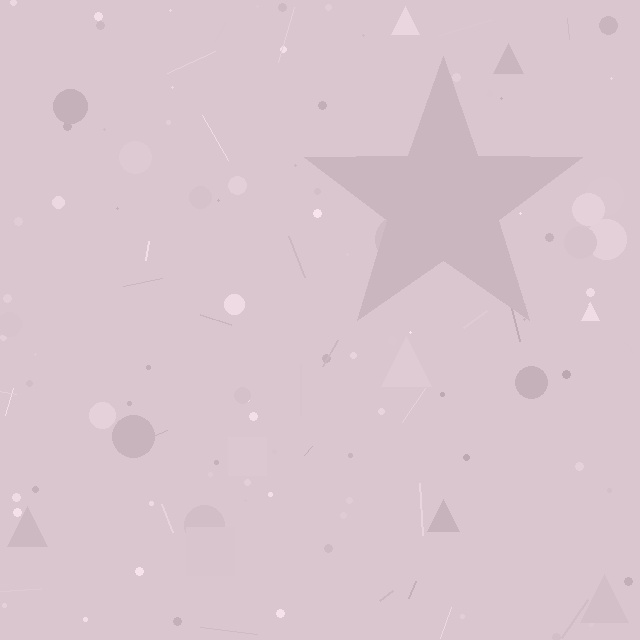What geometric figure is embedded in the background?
A star is embedded in the background.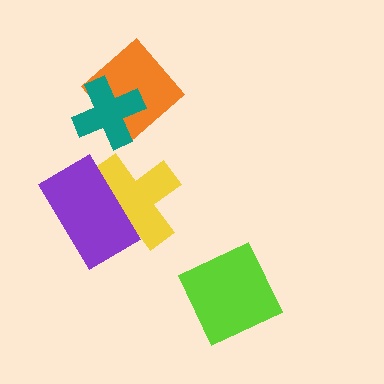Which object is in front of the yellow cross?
The purple rectangle is in front of the yellow cross.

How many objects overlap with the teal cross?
1 object overlaps with the teal cross.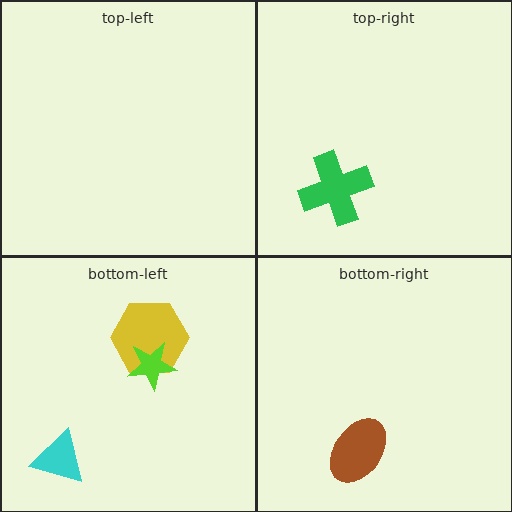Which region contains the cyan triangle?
The bottom-left region.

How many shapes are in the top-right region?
1.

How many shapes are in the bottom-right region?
1.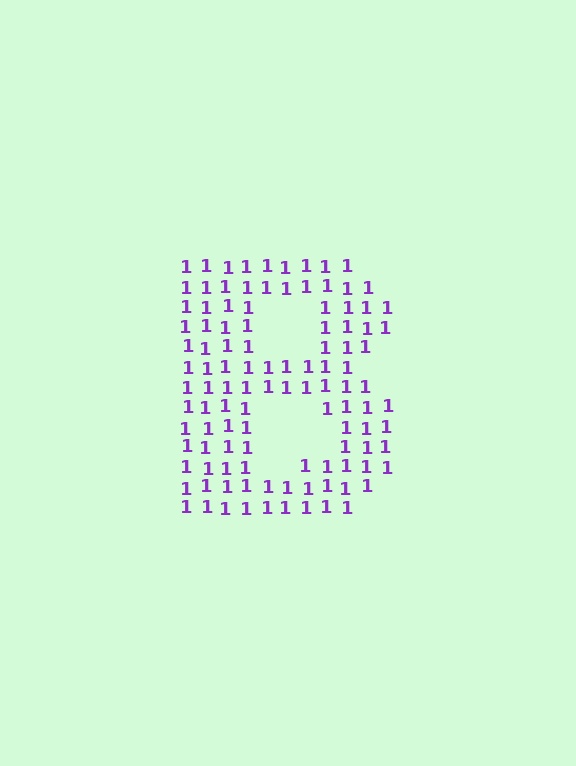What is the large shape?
The large shape is the letter B.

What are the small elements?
The small elements are digit 1's.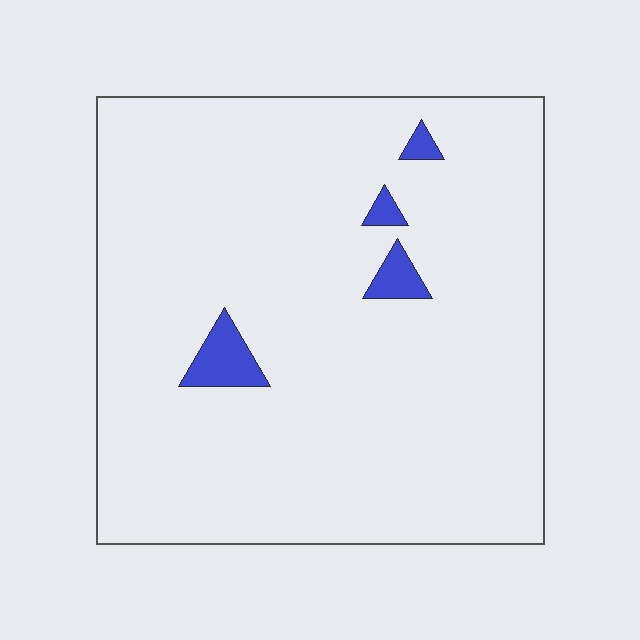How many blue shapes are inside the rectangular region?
4.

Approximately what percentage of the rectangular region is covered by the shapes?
Approximately 5%.